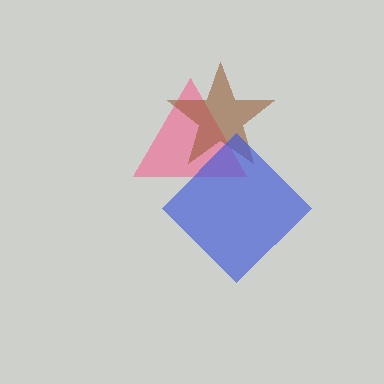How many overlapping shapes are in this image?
There are 3 overlapping shapes in the image.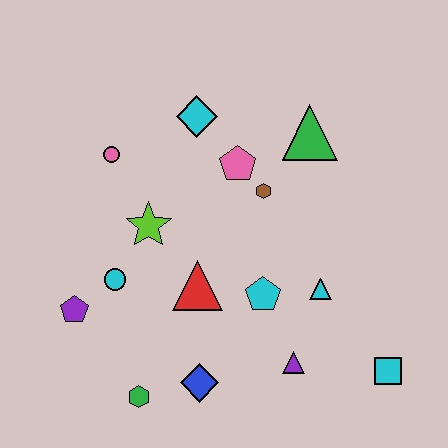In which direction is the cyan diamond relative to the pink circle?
The cyan diamond is to the right of the pink circle.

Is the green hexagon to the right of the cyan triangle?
No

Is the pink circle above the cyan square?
Yes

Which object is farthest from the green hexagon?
The green triangle is farthest from the green hexagon.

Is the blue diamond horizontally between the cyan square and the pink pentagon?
No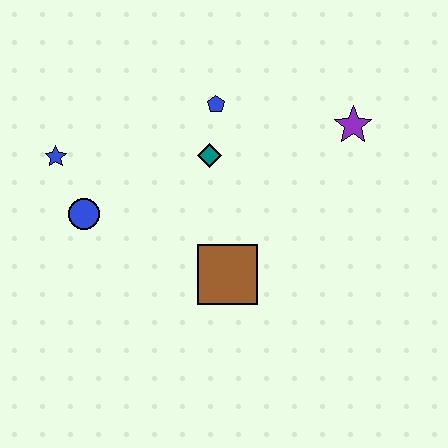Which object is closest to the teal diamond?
The blue pentagon is closest to the teal diamond.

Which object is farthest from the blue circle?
The purple star is farthest from the blue circle.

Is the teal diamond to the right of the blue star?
Yes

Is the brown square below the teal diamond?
Yes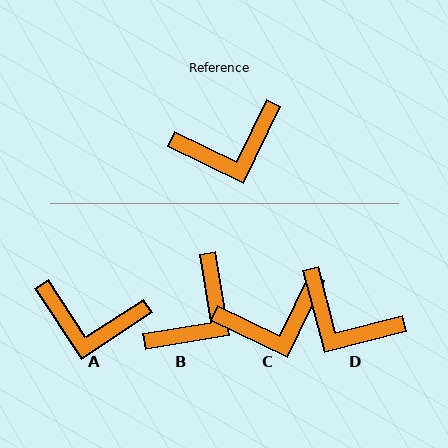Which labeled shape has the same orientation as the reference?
C.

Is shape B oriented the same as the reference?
No, it is off by about 35 degrees.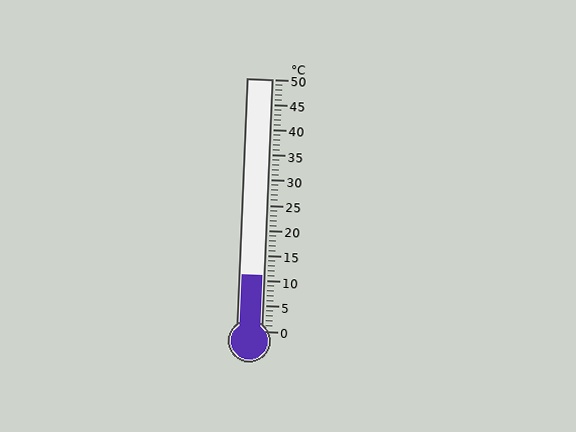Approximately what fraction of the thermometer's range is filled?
The thermometer is filled to approximately 20% of its range.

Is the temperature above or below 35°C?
The temperature is below 35°C.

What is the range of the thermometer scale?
The thermometer scale ranges from 0°C to 50°C.